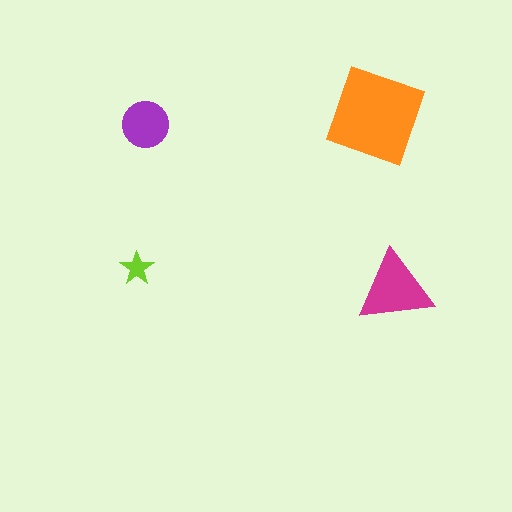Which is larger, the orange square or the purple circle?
The orange square.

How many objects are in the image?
There are 4 objects in the image.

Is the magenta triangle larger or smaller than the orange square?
Smaller.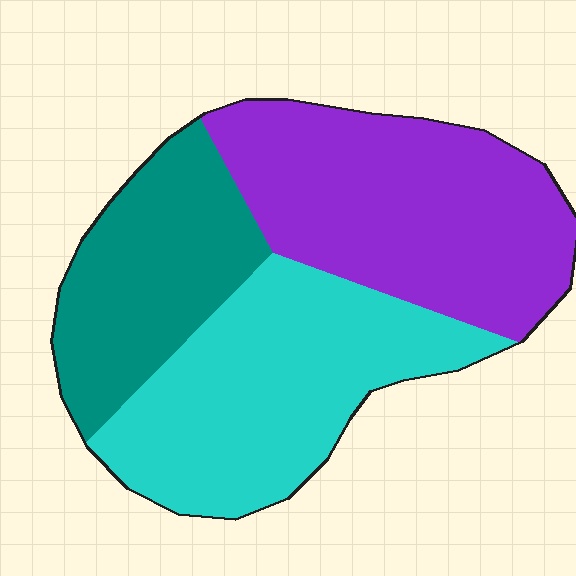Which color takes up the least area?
Teal, at roughly 25%.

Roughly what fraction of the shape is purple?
Purple takes up about three eighths (3/8) of the shape.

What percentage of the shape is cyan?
Cyan covers about 35% of the shape.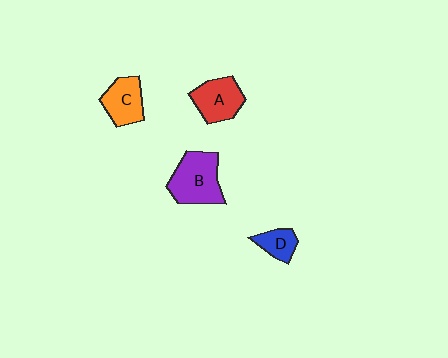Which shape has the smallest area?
Shape D (blue).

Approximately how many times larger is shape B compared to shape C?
Approximately 1.4 times.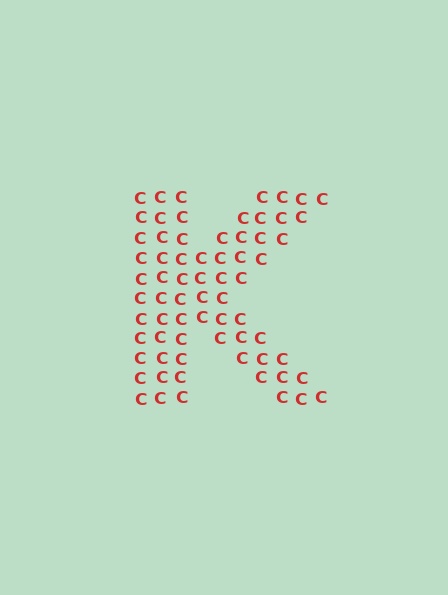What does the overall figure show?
The overall figure shows the letter K.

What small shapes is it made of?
It is made of small letter C's.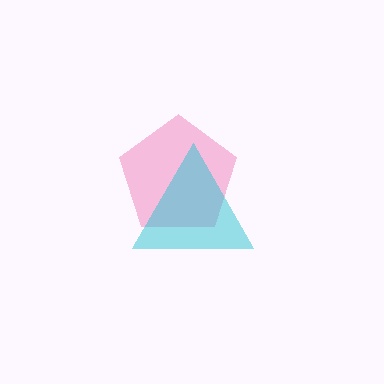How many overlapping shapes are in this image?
There are 2 overlapping shapes in the image.